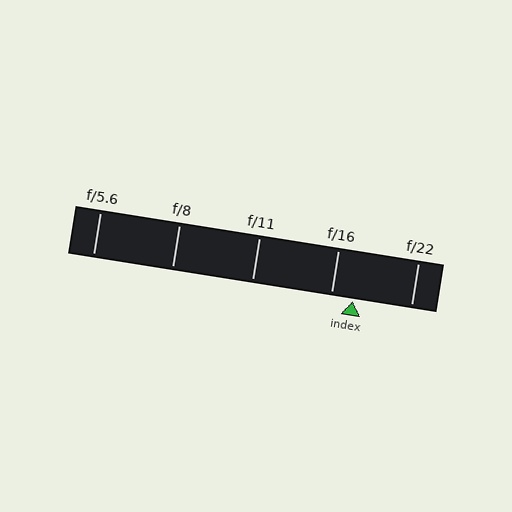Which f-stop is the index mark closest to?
The index mark is closest to f/16.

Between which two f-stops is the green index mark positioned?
The index mark is between f/16 and f/22.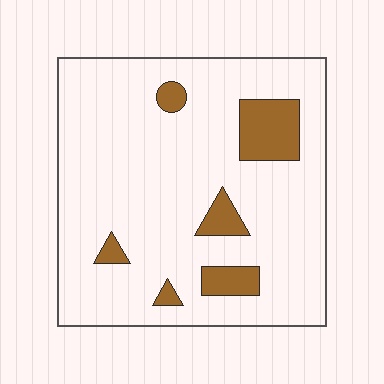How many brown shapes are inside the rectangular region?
6.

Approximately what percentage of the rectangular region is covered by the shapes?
Approximately 10%.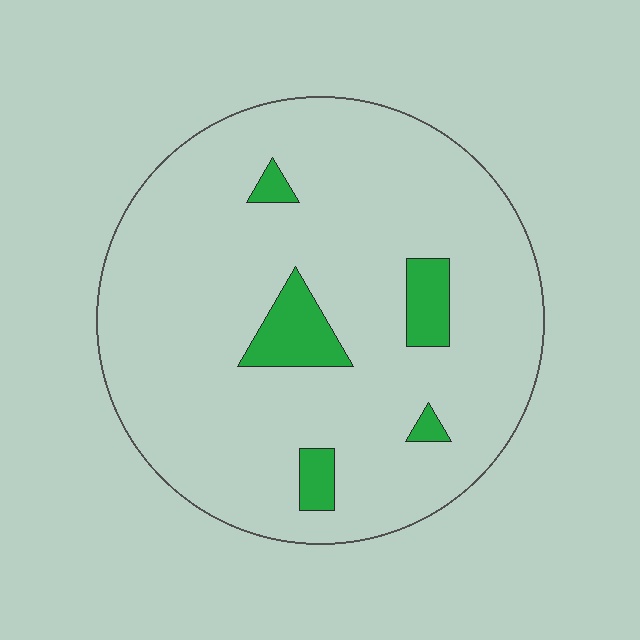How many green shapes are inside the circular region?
5.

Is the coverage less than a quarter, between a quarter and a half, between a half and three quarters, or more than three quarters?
Less than a quarter.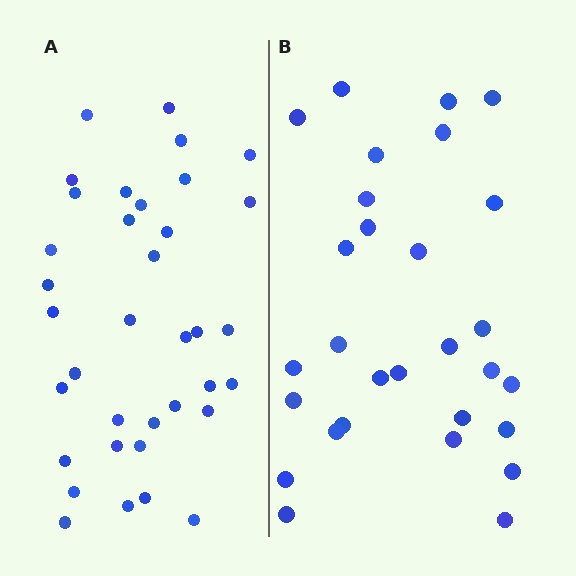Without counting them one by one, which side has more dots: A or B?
Region A (the left region) has more dots.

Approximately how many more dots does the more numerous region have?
Region A has roughly 8 or so more dots than region B.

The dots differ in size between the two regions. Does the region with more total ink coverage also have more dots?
No. Region B has more total ink coverage because its dots are larger, but region A actually contains more individual dots. Total area can be misleading — the number of items is what matters here.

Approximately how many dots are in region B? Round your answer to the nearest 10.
About 30 dots. (The exact count is 29, which rounds to 30.)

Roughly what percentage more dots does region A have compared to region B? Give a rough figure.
About 25% more.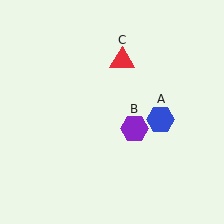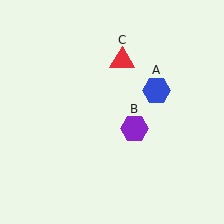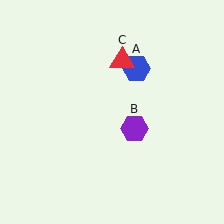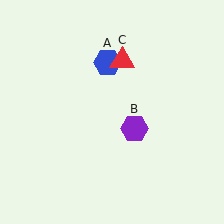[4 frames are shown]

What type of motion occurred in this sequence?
The blue hexagon (object A) rotated counterclockwise around the center of the scene.